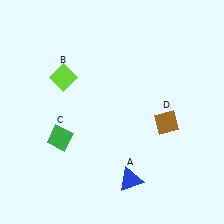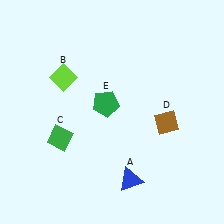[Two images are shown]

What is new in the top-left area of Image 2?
A green pentagon (E) was added in the top-left area of Image 2.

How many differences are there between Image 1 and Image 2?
There is 1 difference between the two images.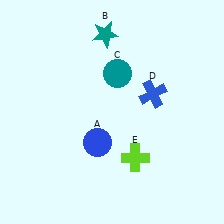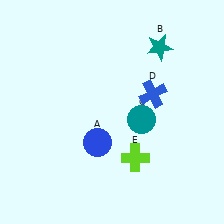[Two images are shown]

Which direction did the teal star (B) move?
The teal star (B) moved right.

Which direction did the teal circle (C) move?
The teal circle (C) moved down.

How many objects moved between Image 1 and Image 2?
2 objects moved between the two images.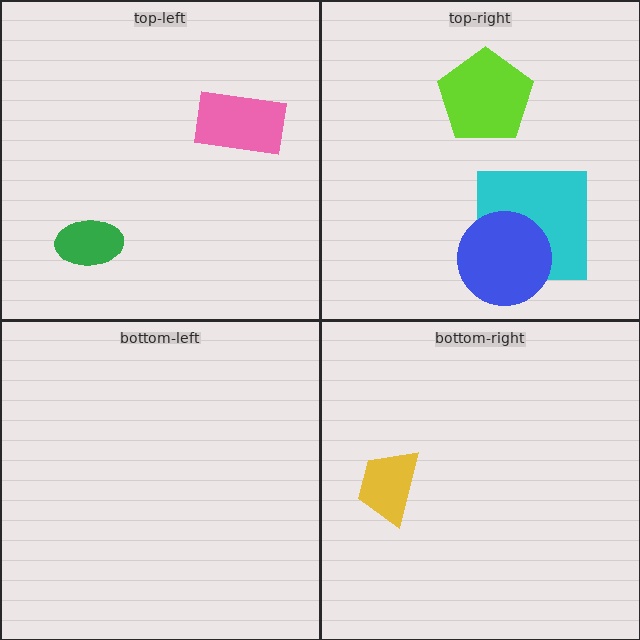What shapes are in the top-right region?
The lime pentagon, the cyan square, the blue circle.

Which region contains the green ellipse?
The top-left region.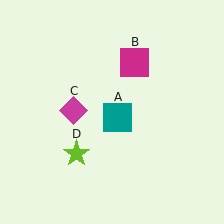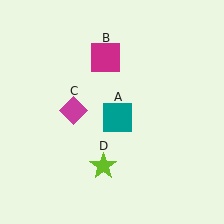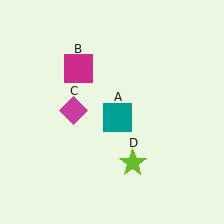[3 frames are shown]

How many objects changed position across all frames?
2 objects changed position: magenta square (object B), lime star (object D).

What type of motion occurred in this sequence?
The magenta square (object B), lime star (object D) rotated counterclockwise around the center of the scene.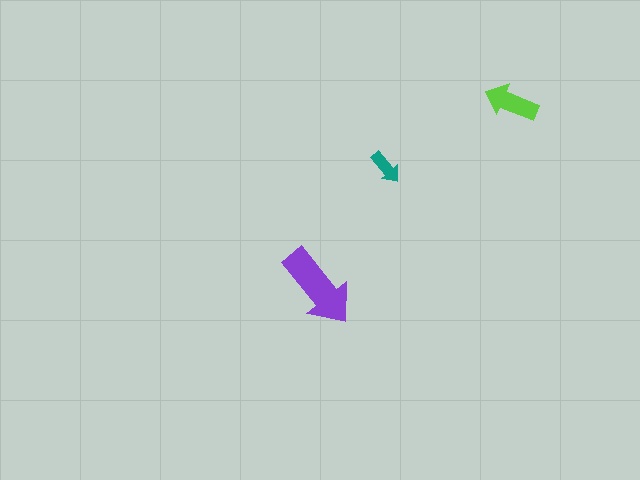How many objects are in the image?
There are 3 objects in the image.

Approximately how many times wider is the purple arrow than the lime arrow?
About 1.5 times wider.